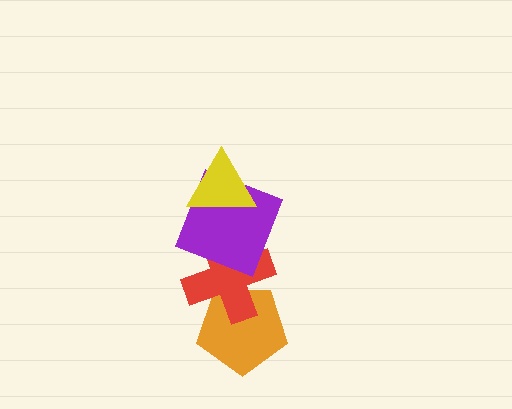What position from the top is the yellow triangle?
The yellow triangle is 1st from the top.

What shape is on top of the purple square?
The yellow triangle is on top of the purple square.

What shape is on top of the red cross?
The purple square is on top of the red cross.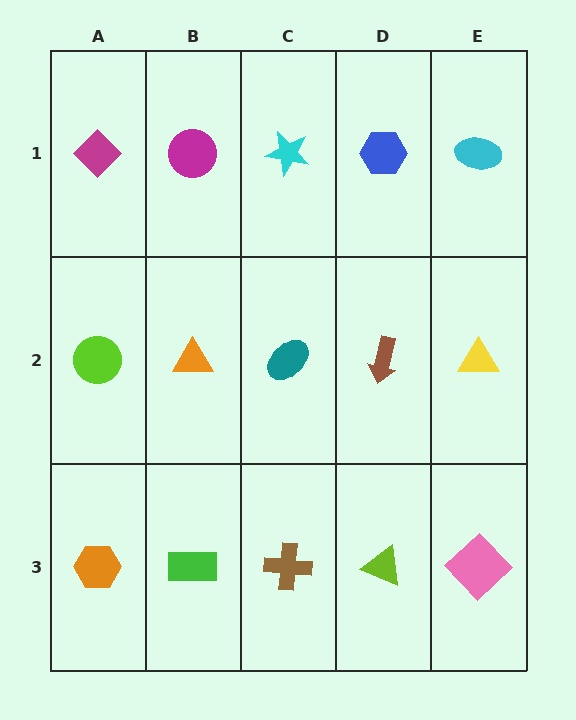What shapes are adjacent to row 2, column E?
A cyan ellipse (row 1, column E), a pink diamond (row 3, column E), a brown arrow (row 2, column D).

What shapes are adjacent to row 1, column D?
A brown arrow (row 2, column D), a cyan star (row 1, column C), a cyan ellipse (row 1, column E).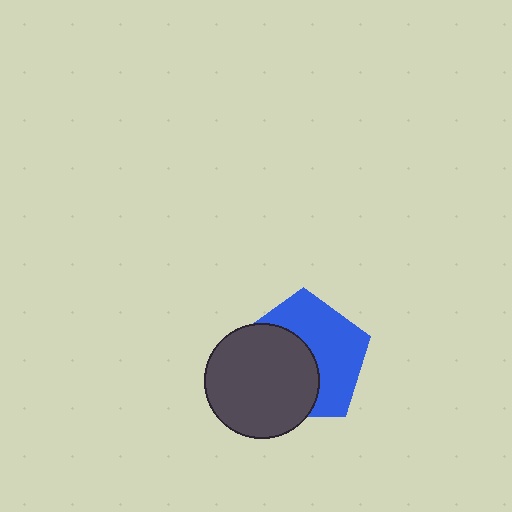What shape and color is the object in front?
The object in front is a dark gray circle.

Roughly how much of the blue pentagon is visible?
About half of it is visible (roughly 51%).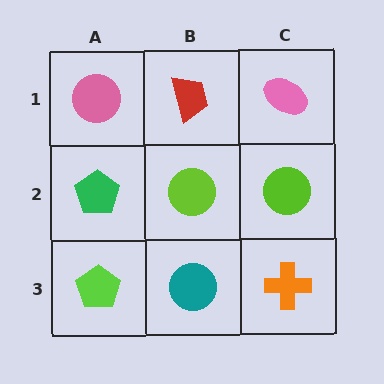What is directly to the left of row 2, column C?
A lime circle.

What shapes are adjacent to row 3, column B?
A lime circle (row 2, column B), a lime pentagon (row 3, column A), an orange cross (row 3, column C).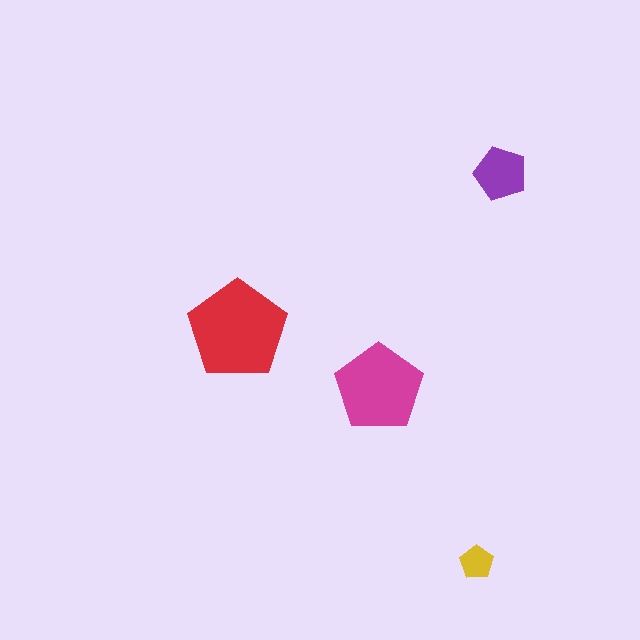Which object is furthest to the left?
The red pentagon is leftmost.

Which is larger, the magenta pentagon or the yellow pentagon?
The magenta one.